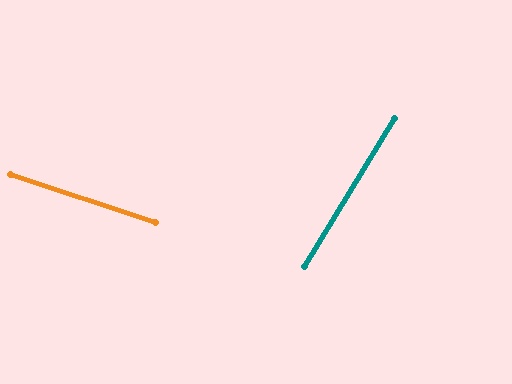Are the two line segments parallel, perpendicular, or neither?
Neither parallel nor perpendicular — they differ by about 77°.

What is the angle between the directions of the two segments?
Approximately 77 degrees.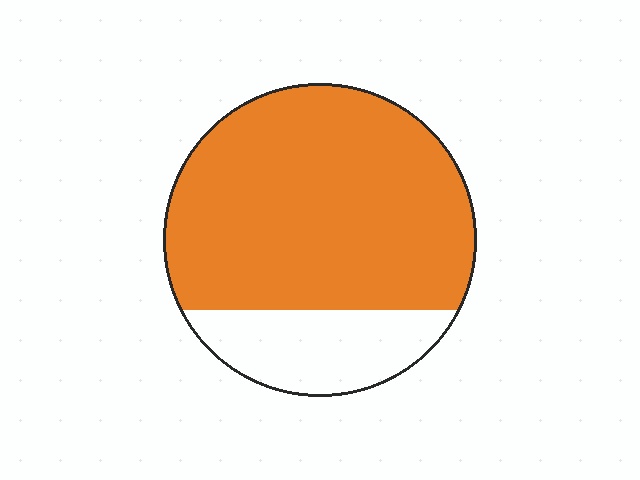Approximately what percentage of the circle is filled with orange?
Approximately 75%.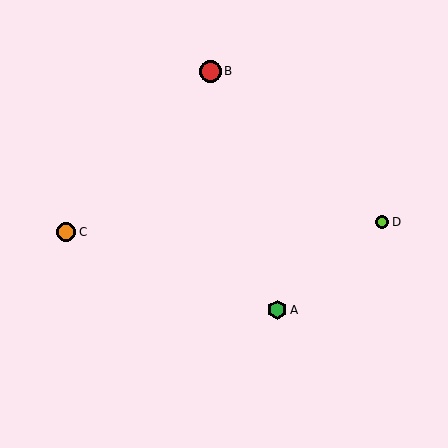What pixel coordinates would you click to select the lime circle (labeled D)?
Click at (382, 222) to select the lime circle D.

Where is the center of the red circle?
The center of the red circle is at (210, 71).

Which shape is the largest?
The red circle (labeled B) is the largest.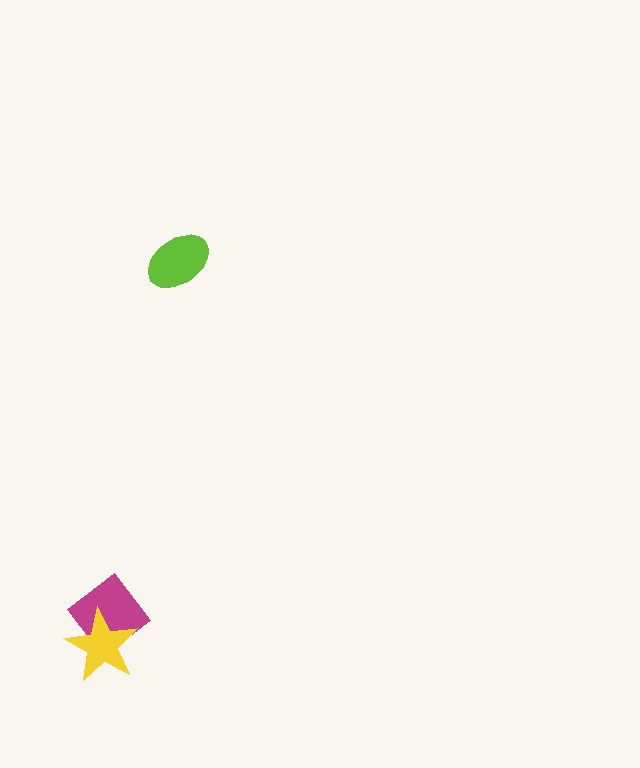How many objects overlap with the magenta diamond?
1 object overlaps with the magenta diamond.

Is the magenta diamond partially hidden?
Yes, it is partially covered by another shape.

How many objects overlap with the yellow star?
1 object overlaps with the yellow star.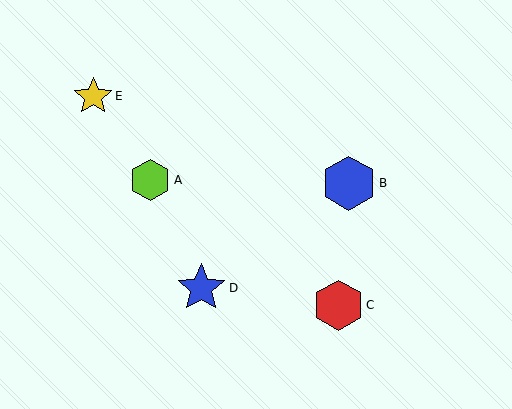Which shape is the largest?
The blue hexagon (labeled B) is the largest.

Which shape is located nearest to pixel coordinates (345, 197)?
The blue hexagon (labeled B) at (349, 183) is nearest to that location.